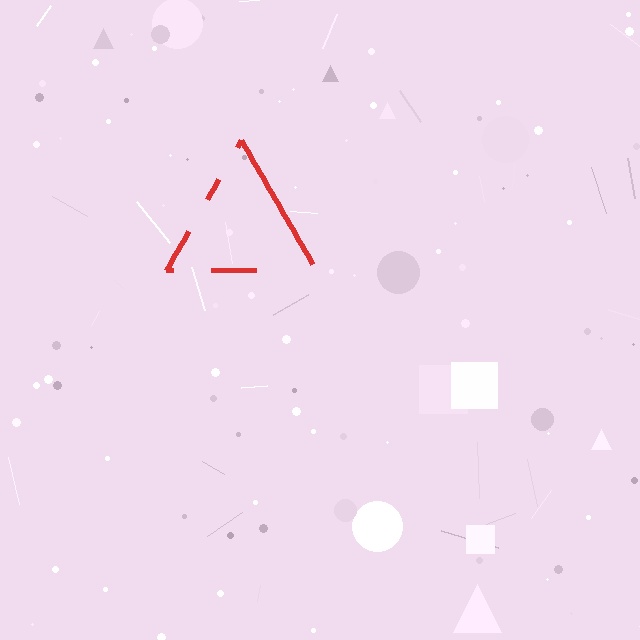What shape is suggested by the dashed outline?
The dashed outline suggests a triangle.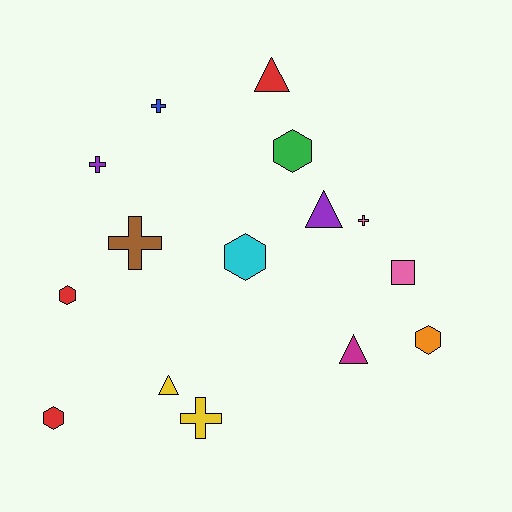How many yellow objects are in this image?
There are 2 yellow objects.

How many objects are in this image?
There are 15 objects.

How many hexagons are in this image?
There are 5 hexagons.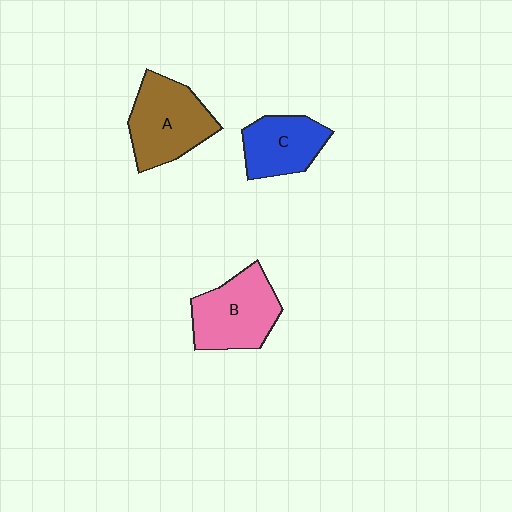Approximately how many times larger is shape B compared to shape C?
Approximately 1.3 times.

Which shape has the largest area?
Shape A (brown).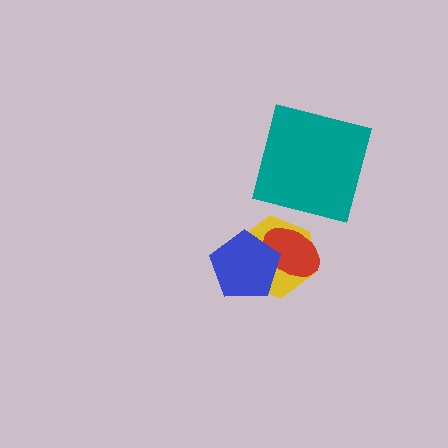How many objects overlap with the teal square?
0 objects overlap with the teal square.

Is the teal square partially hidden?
No, no other shape covers it.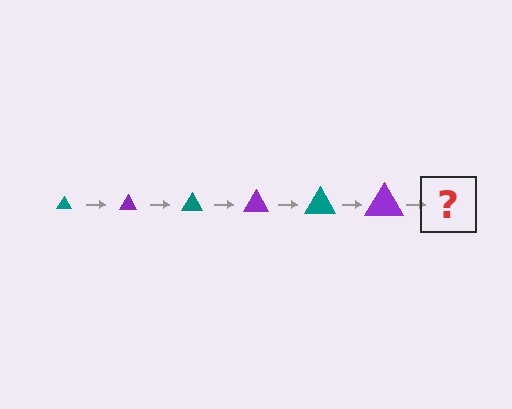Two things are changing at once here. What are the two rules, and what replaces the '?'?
The two rules are that the triangle grows larger each step and the color cycles through teal and purple. The '?' should be a teal triangle, larger than the previous one.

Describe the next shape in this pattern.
It should be a teal triangle, larger than the previous one.